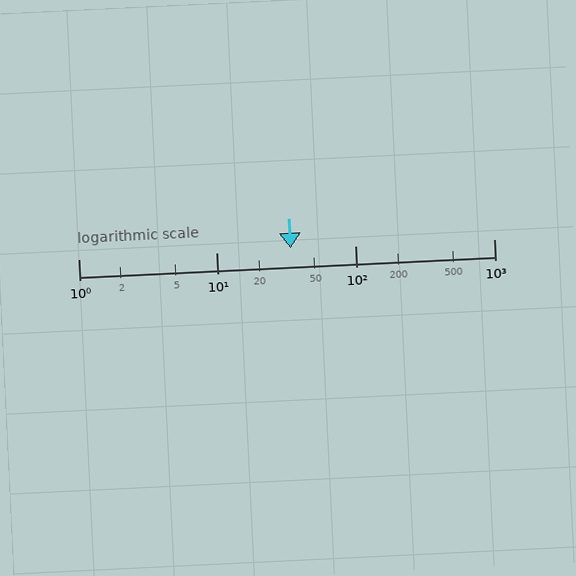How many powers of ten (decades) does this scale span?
The scale spans 3 decades, from 1 to 1000.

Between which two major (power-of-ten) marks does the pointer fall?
The pointer is between 10 and 100.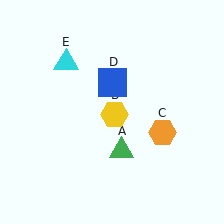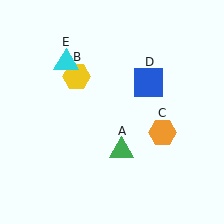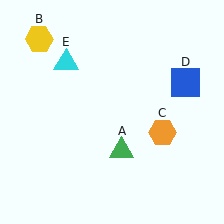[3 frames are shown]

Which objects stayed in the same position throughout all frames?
Green triangle (object A) and orange hexagon (object C) and cyan triangle (object E) remained stationary.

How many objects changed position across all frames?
2 objects changed position: yellow hexagon (object B), blue square (object D).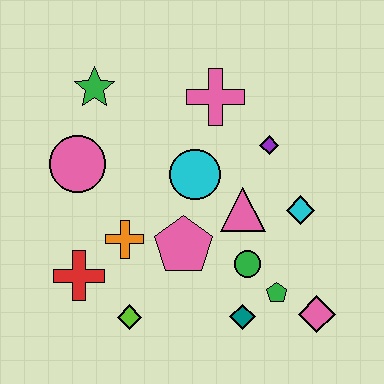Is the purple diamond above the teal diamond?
Yes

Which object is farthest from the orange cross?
The pink diamond is farthest from the orange cross.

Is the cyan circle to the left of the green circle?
Yes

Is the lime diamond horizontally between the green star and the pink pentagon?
Yes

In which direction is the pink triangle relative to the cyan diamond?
The pink triangle is to the left of the cyan diamond.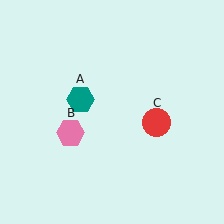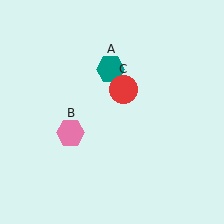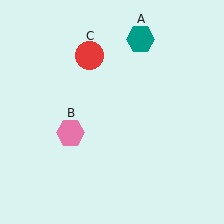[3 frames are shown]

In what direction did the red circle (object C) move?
The red circle (object C) moved up and to the left.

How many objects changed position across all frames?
2 objects changed position: teal hexagon (object A), red circle (object C).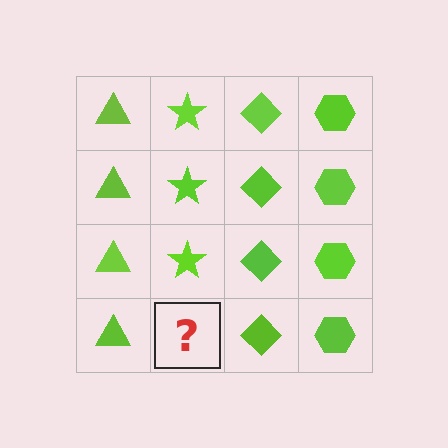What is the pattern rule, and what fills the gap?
The rule is that each column has a consistent shape. The gap should be filled with a lime star.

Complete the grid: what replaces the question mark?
The question mark should be replaced with a lime star.